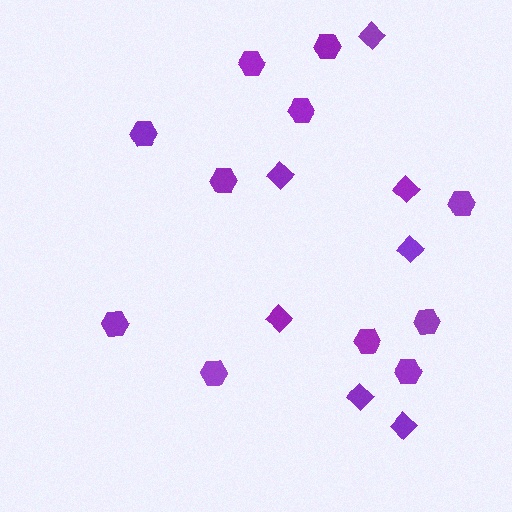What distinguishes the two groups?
There are 2 groups: one group of hexagons (11) and one group of diamonds (7).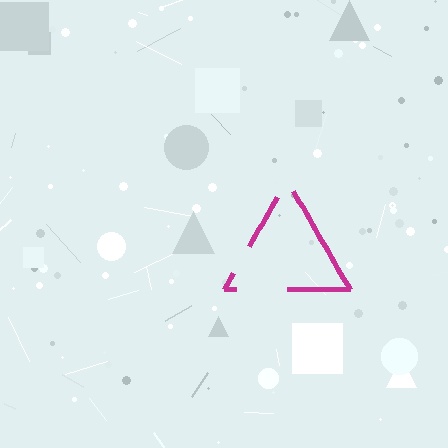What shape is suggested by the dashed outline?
The dashed outline suggests a triangle.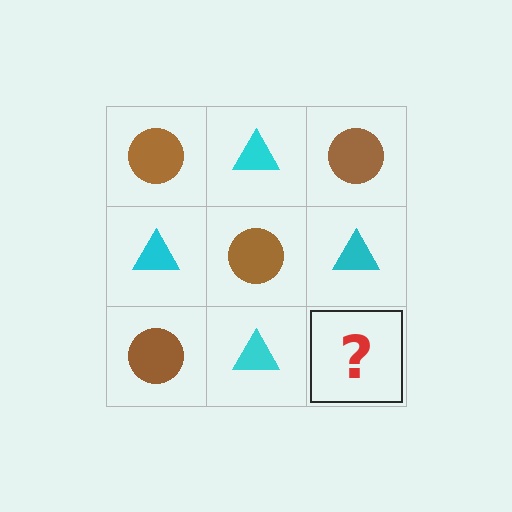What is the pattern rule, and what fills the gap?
The rule is that it alternates brown circle and cyan triangle in a checkerboard pattern. The gap should be filled with a brown circle.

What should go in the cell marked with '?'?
The missing cell should contain a brown circle.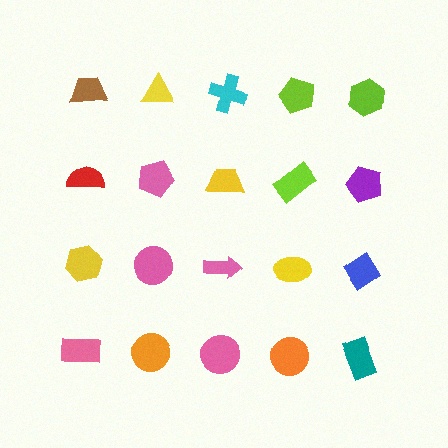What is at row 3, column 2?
A pink circle.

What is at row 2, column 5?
A purple pentagon.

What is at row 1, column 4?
A lime pentagon.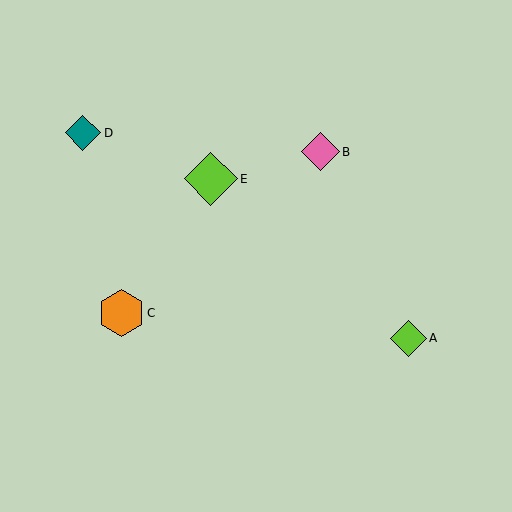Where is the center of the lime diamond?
The center of the lime diamond is at (408, 338).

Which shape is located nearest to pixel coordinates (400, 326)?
The lime diamond (labeled A) at (408, 338) is nearest to that location.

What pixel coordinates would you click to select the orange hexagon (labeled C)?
Click at (121, 313) to select the orange hexagon C.